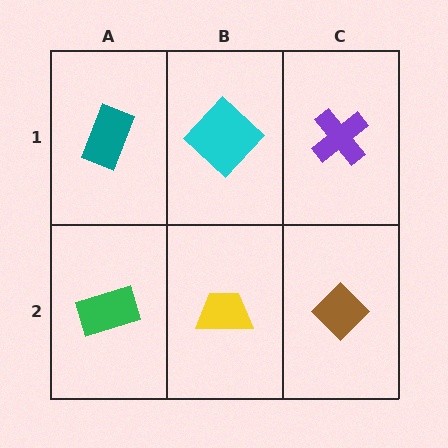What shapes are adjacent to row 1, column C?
A brown diamond (row 2, column C), a cyan diamond (row 1, column B).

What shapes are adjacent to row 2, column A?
A teal rectangle (row 1, column A), a yellow trapezoid (row 2, column B).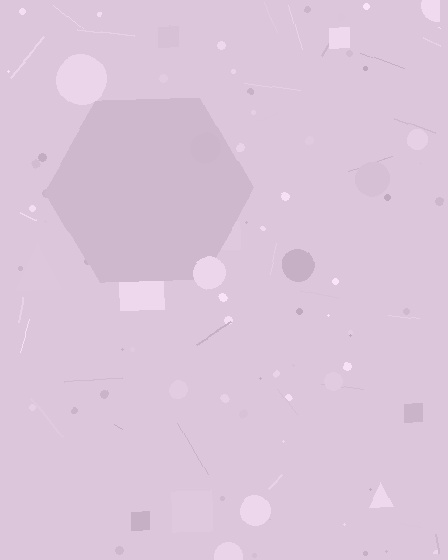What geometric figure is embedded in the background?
A hexagon is embedded in the background.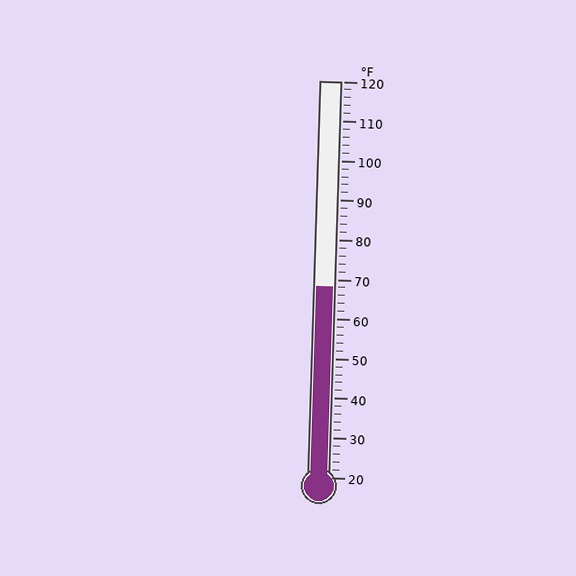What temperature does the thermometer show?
The thermometer shows approximately 68°F.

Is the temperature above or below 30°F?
The temperature is above 30°F.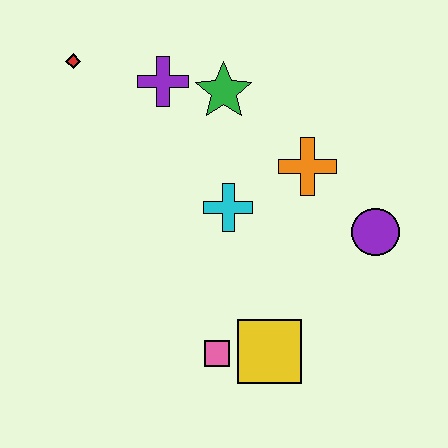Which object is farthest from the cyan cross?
The red diamond is farthest from the cyan cross.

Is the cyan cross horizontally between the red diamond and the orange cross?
Yes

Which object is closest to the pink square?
The yellow square is closest to the pink square.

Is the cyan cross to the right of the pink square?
Yes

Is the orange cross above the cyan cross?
Yes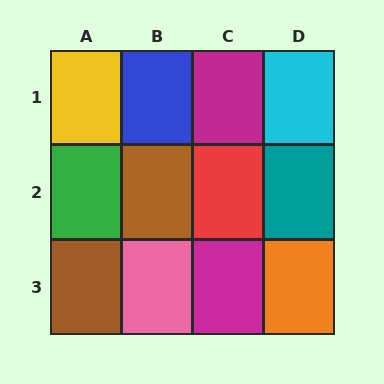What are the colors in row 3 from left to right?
Brown, pink, magenta, orange.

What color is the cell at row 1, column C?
Magenta.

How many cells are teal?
1 cell is teal.